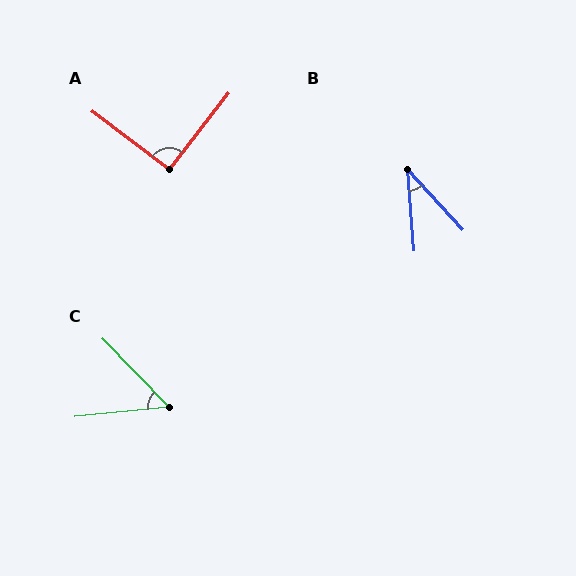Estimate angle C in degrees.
Approximately 51 degrees.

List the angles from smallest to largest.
B (38°), C (51°), A (91°).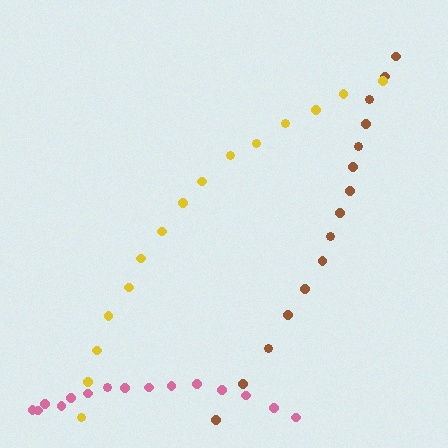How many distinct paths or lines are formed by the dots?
There are 3 distinct paths.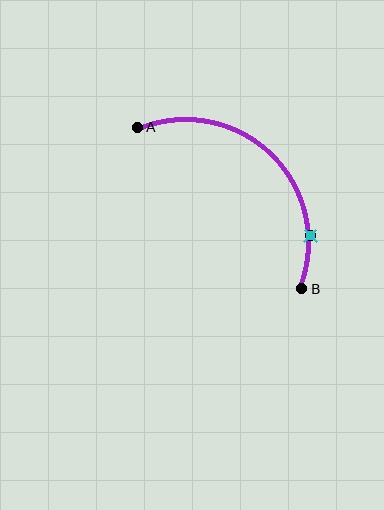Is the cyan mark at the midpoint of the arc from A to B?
No. The cyan mark lies on the arc but is closer to endpoint B. The arc midpoint would be at the point on the curve equidistant along the arc from both A and B.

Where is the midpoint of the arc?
The arc midpoint is the point on the curve farthest from the straight line joining A and B. It sits above and to the right of that line.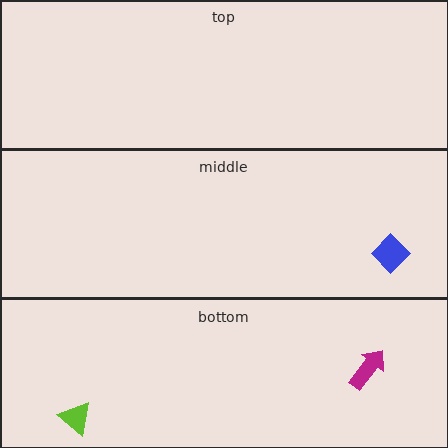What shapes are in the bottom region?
The lime triangle, the magenta arrow.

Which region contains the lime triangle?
The bottom region.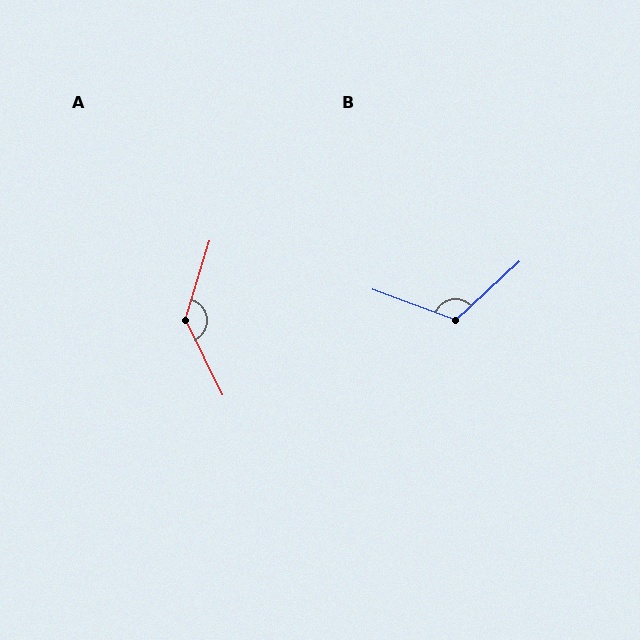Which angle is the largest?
A, at approximately 137 degrees.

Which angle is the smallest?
B, at approximately 117 degrees.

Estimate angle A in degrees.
Approximately 137 degrees.